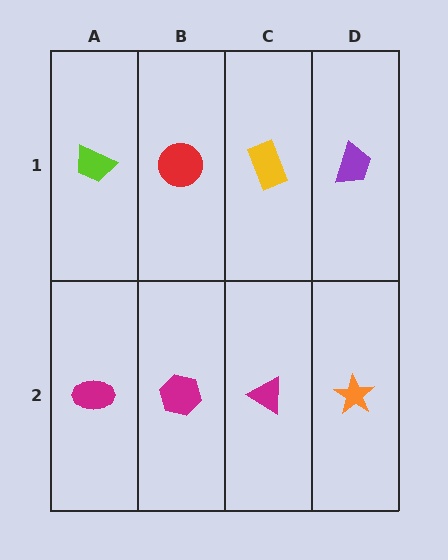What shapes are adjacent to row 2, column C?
A yellow rectangle (row 1, column C), a magenta hexagon (row 2, column B), an orange star (row 2, column D).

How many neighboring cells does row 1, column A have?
2.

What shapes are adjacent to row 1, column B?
A magenta hexagon (row 2, column B), a lime trapezoid (row 1, column A), a yellow rectangle (row 1, column C).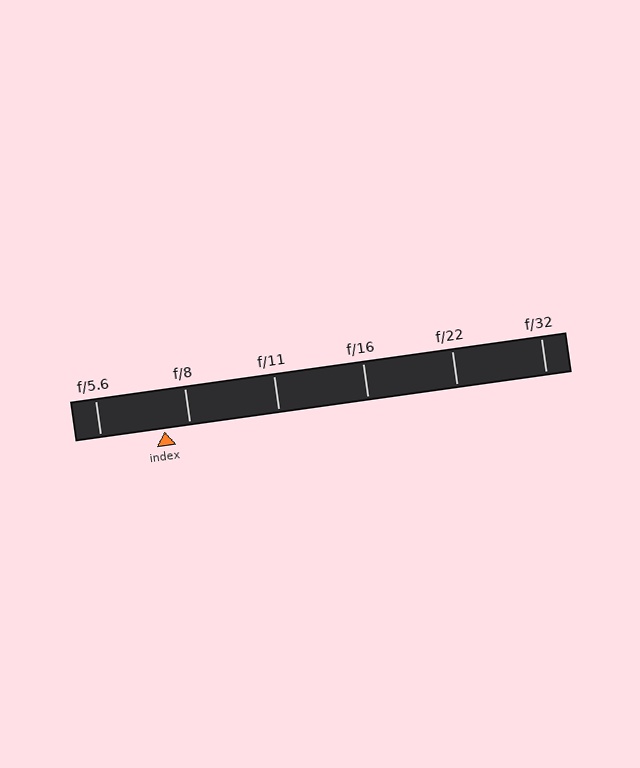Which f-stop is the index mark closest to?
The index mark is closest to f/8.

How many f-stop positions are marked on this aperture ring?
There are 6 f-stop positions marked.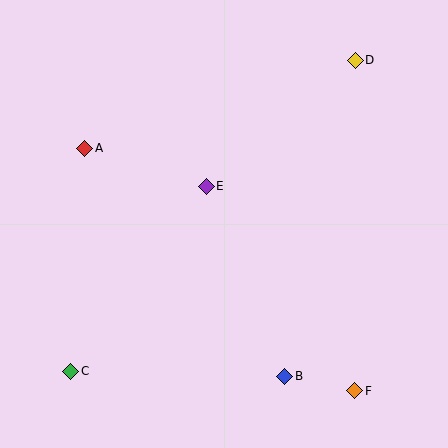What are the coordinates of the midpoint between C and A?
The midpoint between C and A is at (78, 260).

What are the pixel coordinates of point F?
Point F is at (355, 391).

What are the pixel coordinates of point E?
Point E is at (206, 186).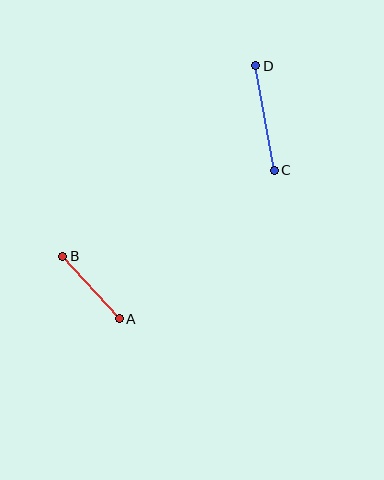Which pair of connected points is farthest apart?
Points C and D are farthest apart.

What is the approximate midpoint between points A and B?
The midpoint is at approximately (91, 287) pixels.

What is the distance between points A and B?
The distance is approximately 84 pixels.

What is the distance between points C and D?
The distance is approximately 106 pixels.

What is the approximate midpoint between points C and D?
The midpoint is at approximately (265, 118) pixels.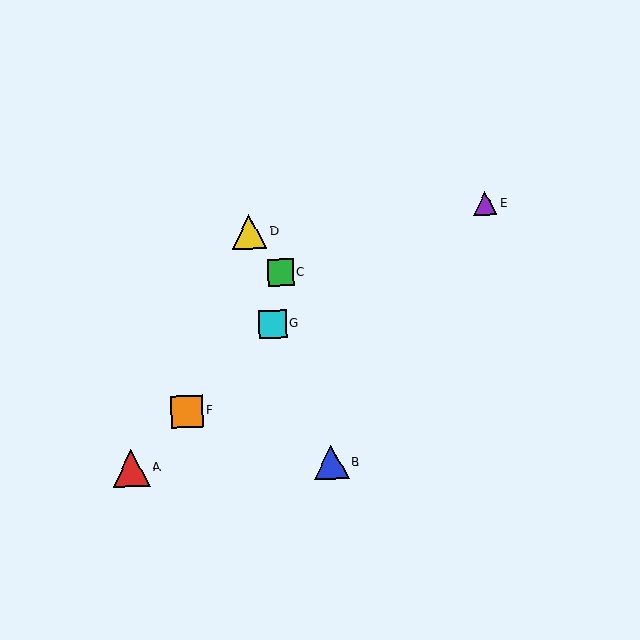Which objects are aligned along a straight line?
Objects A, F, G are aligned along a straight line.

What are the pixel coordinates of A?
Object A is at (131, 468).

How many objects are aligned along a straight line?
3 objects (A, F, G) are aligned along a straight line.